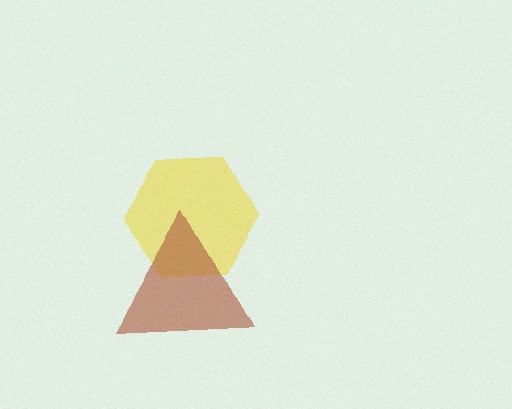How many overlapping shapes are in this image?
There are 2 overlapping shapes in the image.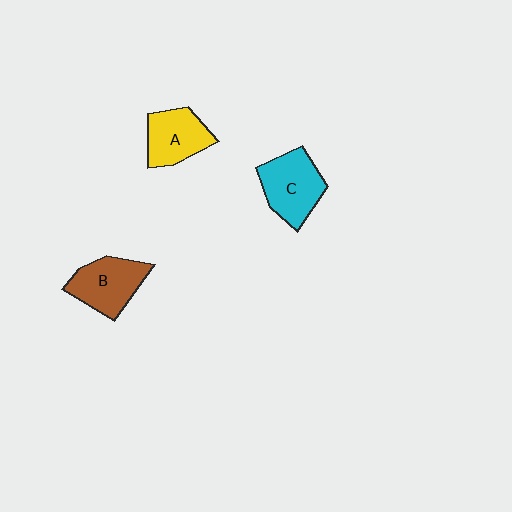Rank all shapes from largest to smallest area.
From largest to smallest: C (cyan), B (brown), A (yellow).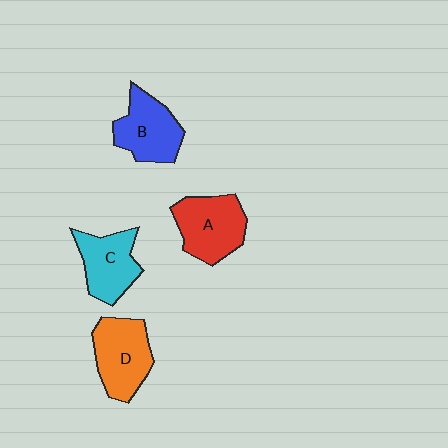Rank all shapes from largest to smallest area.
From largest to smallest: A (red), D (orange), B (blue), C (cyan).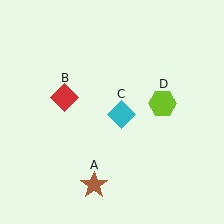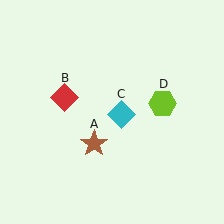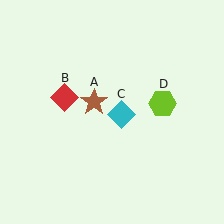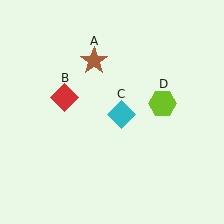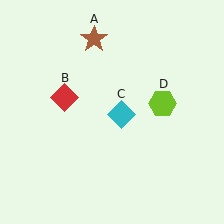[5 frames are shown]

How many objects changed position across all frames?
1 object changed position: brown star (object A).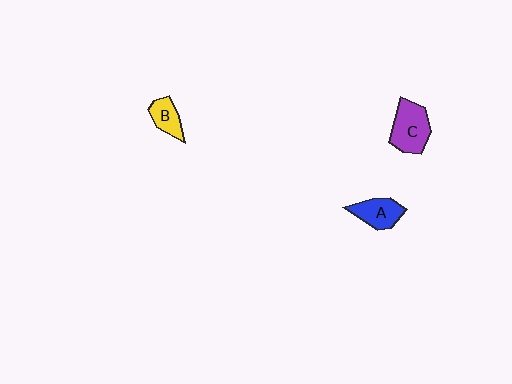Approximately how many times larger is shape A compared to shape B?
Approximately 1.3 times.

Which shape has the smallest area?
Shape B (yellow).